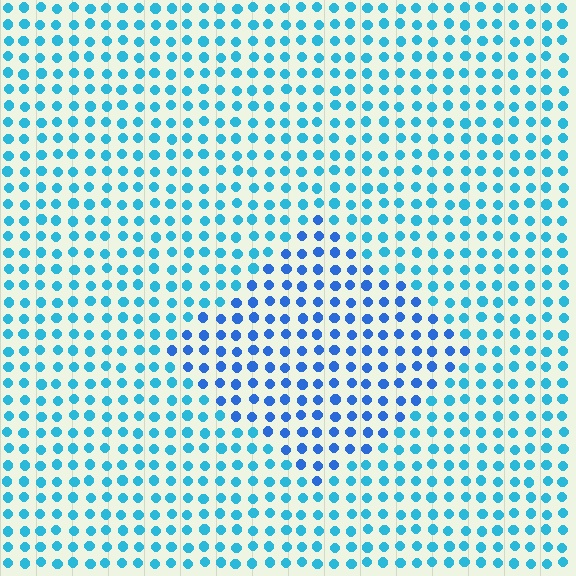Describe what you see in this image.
The image is filled with small cyan elements in a uniform arrangement. A diamond-shaped region is visible where the elements are tinted to a slightly different hue, forming a subtle color boundary.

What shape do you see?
I see a diamond.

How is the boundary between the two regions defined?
The boundary is defined purely by a slight shift in hue (about 27 degrees). Spacing, size, and orientation are identical on both sides.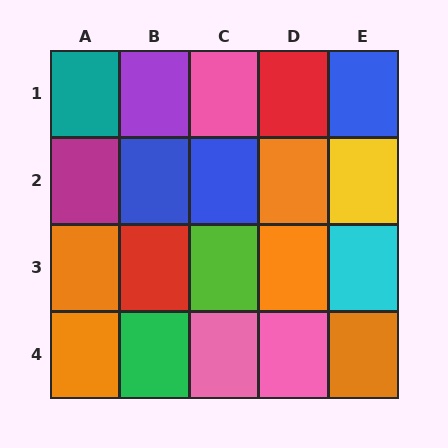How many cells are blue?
3 cells are blue.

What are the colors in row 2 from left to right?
Magenta, blue, blue, orange, yellow.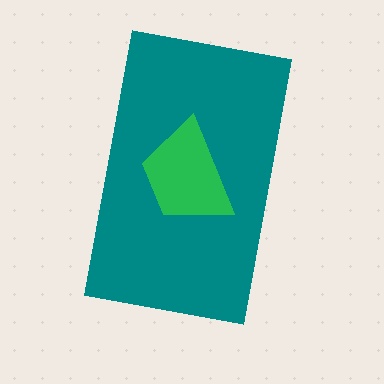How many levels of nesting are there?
2.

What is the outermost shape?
The teal rectangle.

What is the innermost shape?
The green trapezoid.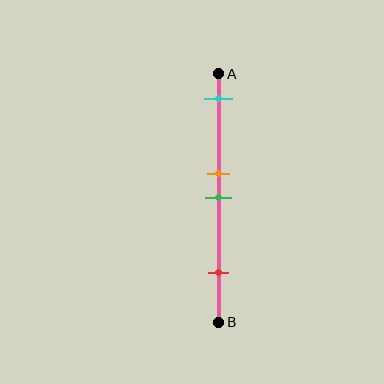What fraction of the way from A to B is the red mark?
The red mark is approximately 80% (0.8) of the way from A to B.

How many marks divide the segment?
There are 4 marks dividing the segment.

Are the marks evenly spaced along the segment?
No, the marks are not evenly spaced.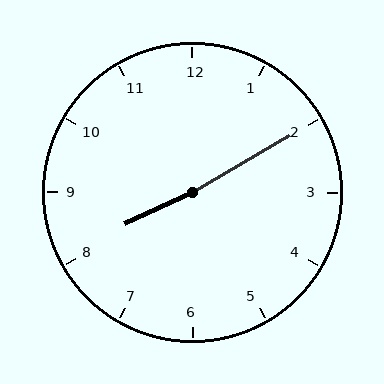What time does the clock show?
8:10.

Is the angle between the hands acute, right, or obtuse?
It is obtuse.